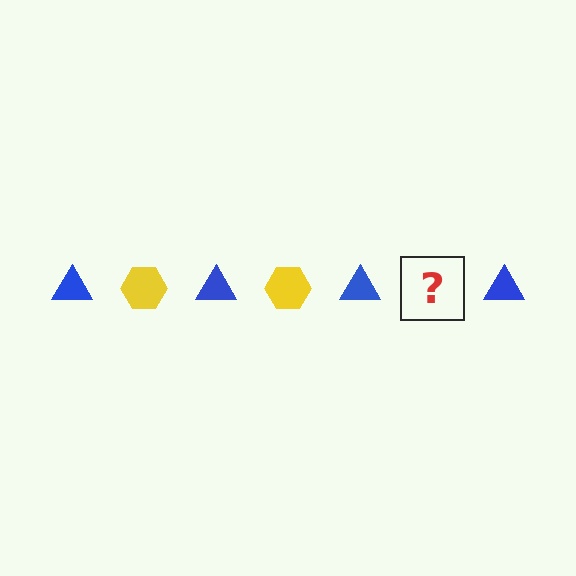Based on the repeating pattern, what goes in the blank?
The blank should be a yellow hexagon.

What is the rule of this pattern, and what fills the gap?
The rule is that the pattern alternates between blue triangle and yellow hexagon. The gap should be filled with a yellow hexagon.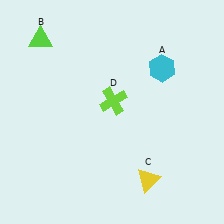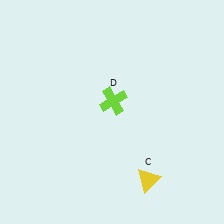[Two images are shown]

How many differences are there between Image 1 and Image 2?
There are 2 differences between the two images.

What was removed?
The lime triangle (B), the cyan hexagon (A) were removed in Image 2.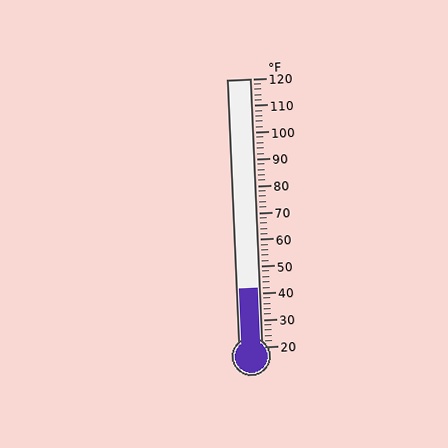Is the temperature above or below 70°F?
The temperature is below 70°F.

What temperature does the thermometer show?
The thermometer shows approximately 42°F.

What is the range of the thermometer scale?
The thermometer scale ranges from 20°F to 120°F.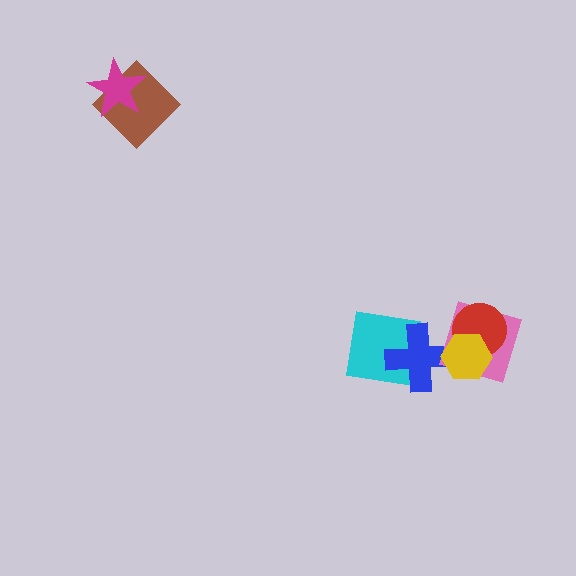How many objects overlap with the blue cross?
3 objects overlap with the blue cross.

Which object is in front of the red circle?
The yellow hexagon is in front of the red circle.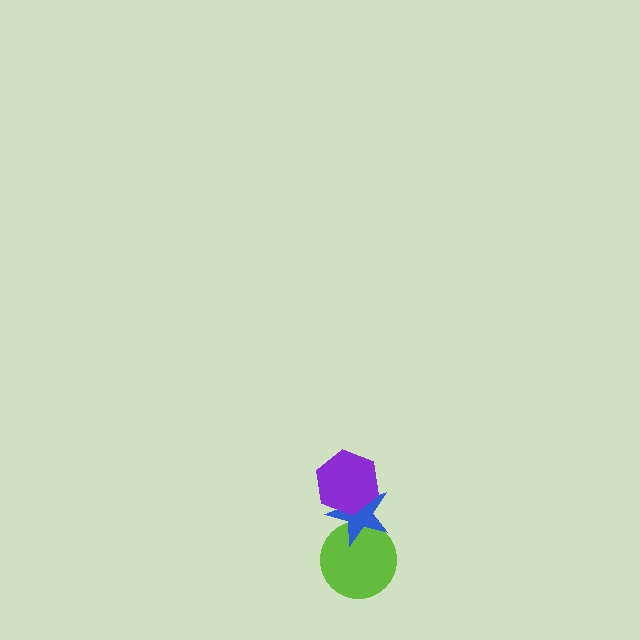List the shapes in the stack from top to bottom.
From top to bottom: the purple hexagon, the blue star, the lime circle.